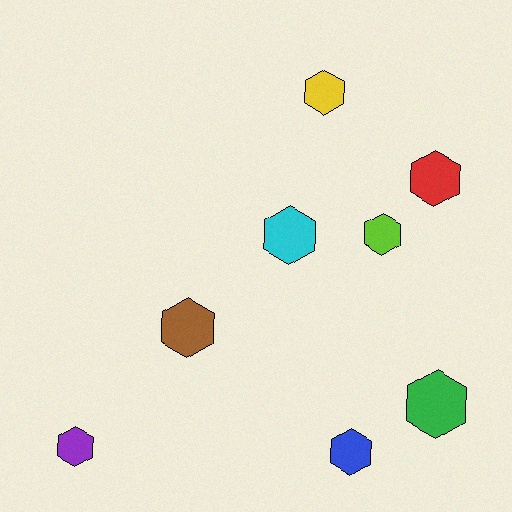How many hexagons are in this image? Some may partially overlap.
There are 8 hexagons.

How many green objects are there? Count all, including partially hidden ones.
There is 1 green object.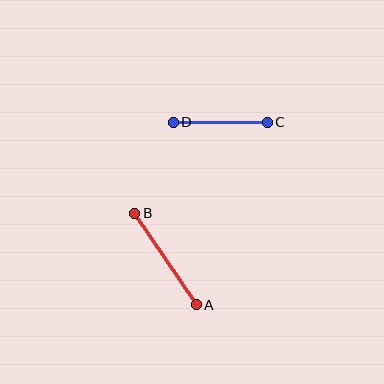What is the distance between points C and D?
The distance is approximately 94 pixels.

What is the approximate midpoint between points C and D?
The midpoint is at approximately (220, 122) pixels.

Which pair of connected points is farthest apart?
Points A and B are farthest apart.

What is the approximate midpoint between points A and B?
The midpoint is at approximately (165, 259) pixels.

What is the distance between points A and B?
The distance is approximately 110 pixels.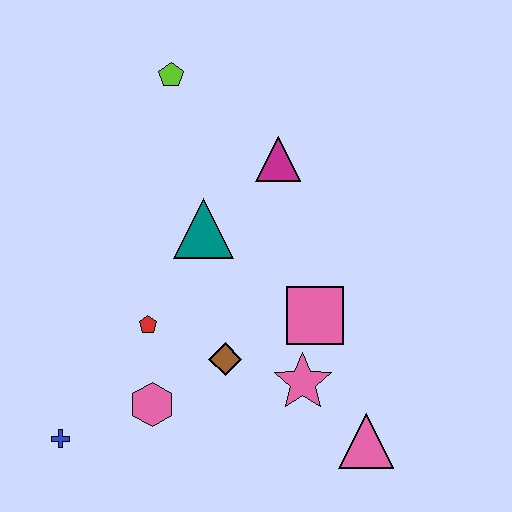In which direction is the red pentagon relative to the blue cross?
The red pentagon is above the blue cross.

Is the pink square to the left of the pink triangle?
Yes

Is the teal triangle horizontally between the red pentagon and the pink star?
Yes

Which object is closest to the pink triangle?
The pink star is closest to the pink triangle.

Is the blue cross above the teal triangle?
No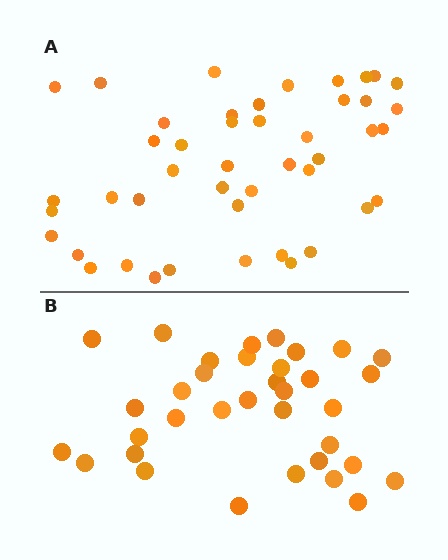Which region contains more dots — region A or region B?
Region A (the top region) has more dots.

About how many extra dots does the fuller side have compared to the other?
Region A has roughly 10 or so more dots than region B.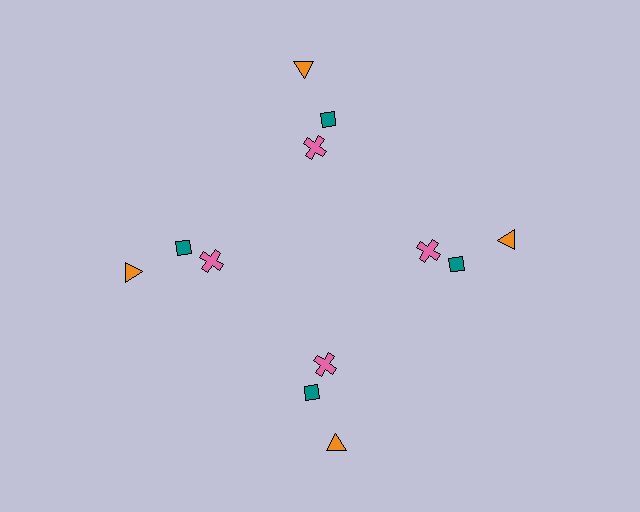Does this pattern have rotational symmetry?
Yes, this pattern has 4-fold rotational symmetry. It looks the same after rotating 90 degrees around the center.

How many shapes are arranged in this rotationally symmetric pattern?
There are 12 shapes, arranged in 4 groups of 3.